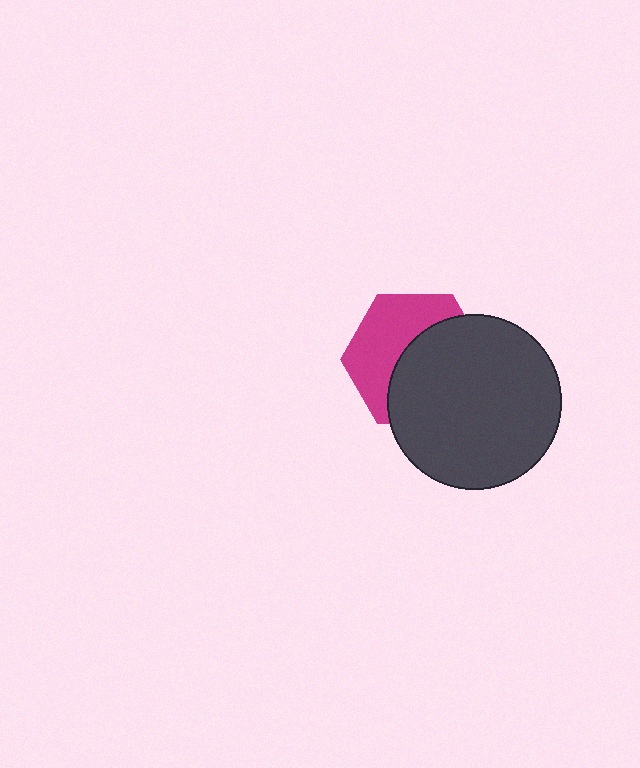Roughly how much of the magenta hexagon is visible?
About half of it is visible (roughly 47%).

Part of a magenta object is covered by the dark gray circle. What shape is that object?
It is a hexagon.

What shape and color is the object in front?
The object in front is a dark gray circle.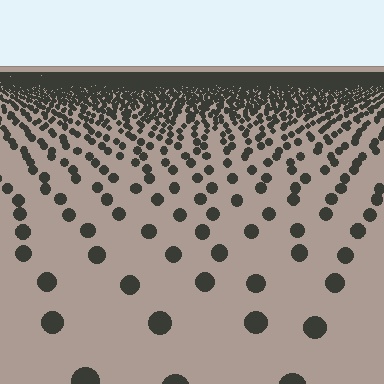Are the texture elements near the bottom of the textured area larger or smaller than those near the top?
Larger. Near the bottom, elements are closer to the viewer and appear at a bigger on-screen size.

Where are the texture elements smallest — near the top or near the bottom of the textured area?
Near the top.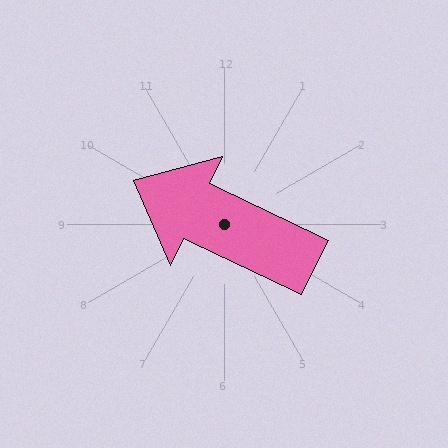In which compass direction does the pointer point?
Northwest.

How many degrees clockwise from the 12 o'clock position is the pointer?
Approximately 296 degrees.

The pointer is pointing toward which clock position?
Roughly 10 o'clock.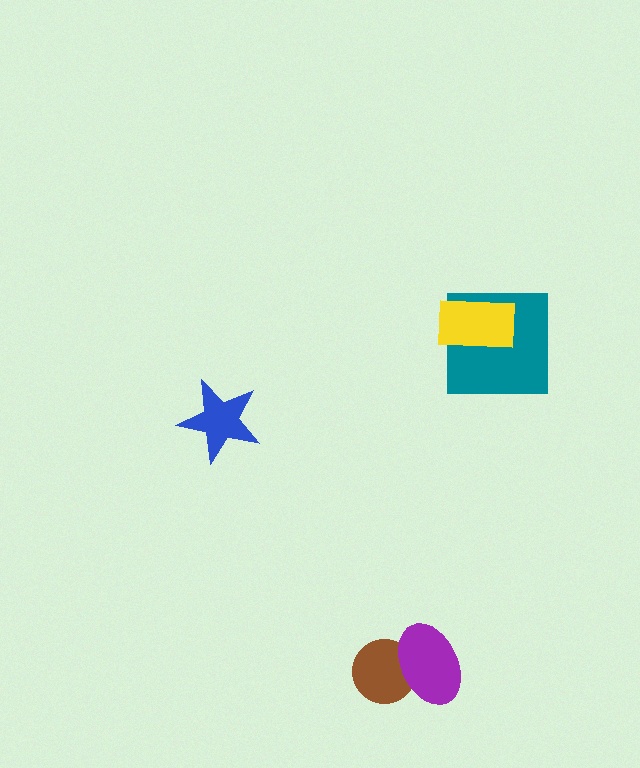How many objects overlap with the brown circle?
1 object overlaps with the brown circle.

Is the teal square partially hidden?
Yes, it is partially covered by another shape.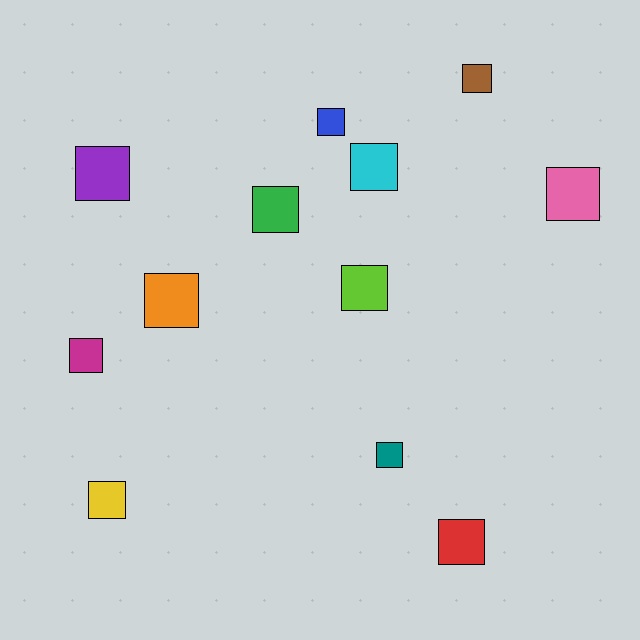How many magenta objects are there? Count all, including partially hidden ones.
There is 1 magenta object.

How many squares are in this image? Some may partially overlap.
There are 12 squares.